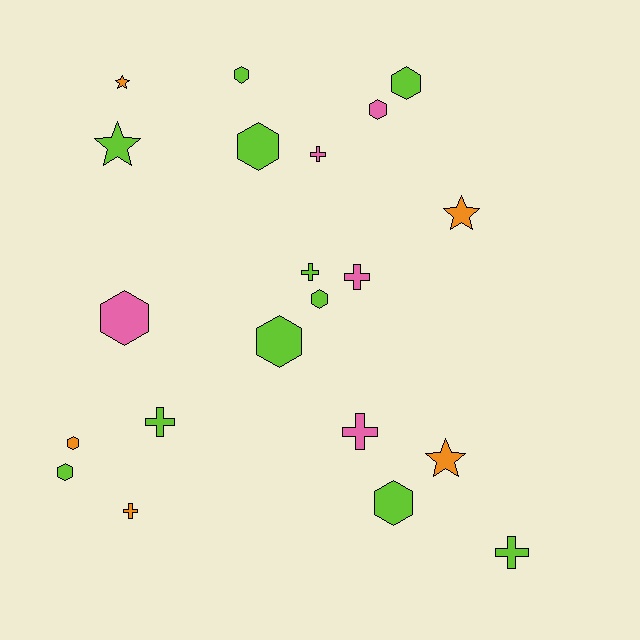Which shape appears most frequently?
Hexagon, with 10 objects.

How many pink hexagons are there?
There are 2 pink hexagons.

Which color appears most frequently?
Lime, with 11 objects.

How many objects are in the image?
There are 21 objects.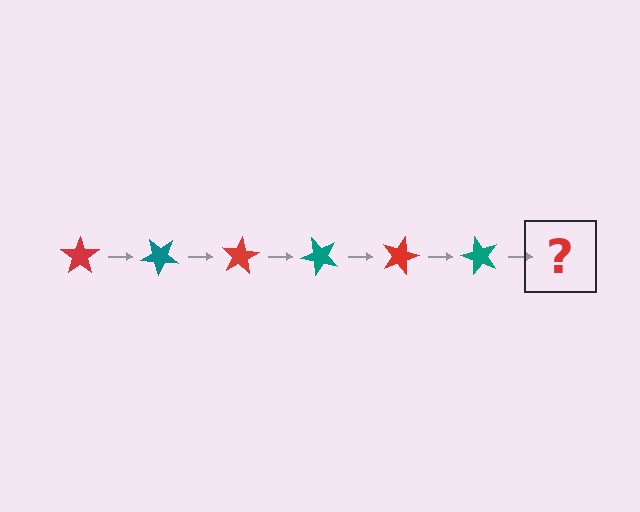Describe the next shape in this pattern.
It should be a red star, rotated 240 degrees from the start.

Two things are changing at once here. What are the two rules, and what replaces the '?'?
The two rules are that it rotates 40 degrees each step and the color cycles through red and teal. The '?' should be a red star, rotated 240 degrees from the start.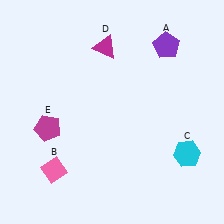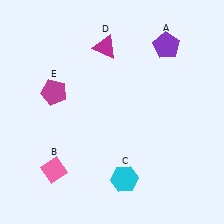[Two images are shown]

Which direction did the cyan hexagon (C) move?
The cyan hexagon (C) moved left.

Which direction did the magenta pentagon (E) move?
The magenta pentagon (E) moved up.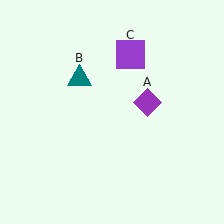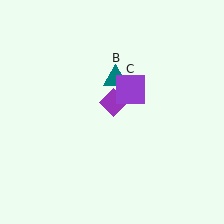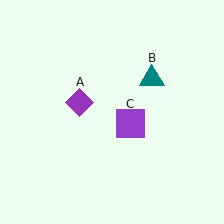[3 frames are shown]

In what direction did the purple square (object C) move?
The purple square (object C) moved down.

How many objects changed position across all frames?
3 objects changed position: purple diamond (object A), teal triangle (object B), purple square (object C).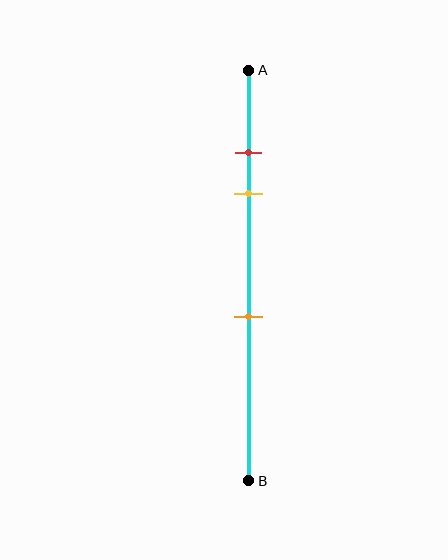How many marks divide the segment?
There are 3 marks dividing the segment.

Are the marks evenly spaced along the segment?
No, the marks are not evenly spaced.